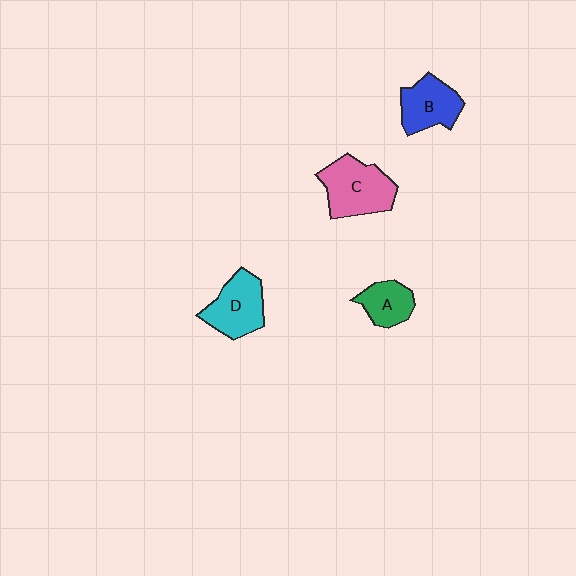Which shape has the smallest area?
Shape A (green).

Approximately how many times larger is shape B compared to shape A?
Approximately 1.3 times.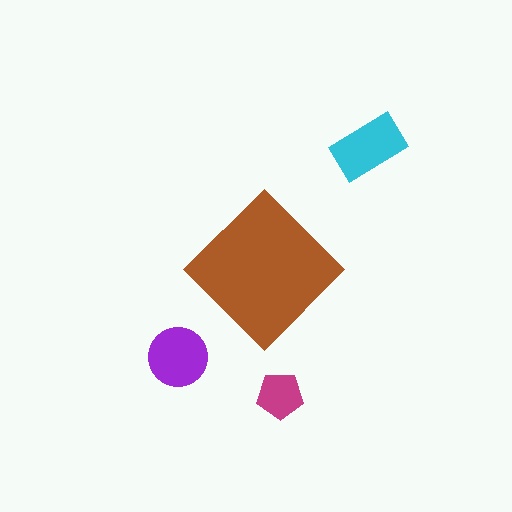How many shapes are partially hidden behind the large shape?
0 shapes are partially hidden.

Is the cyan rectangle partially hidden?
No, the cyan rectangle is fully visible.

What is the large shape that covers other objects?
A brown diamond.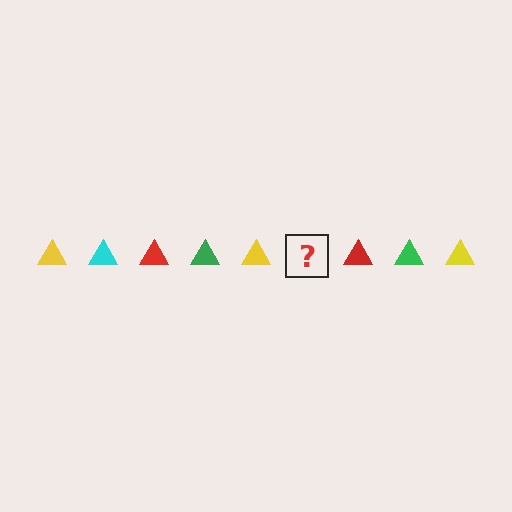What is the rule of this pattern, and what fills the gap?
The rule is that the pattern cycles through yellow, cyan, red, green triangles. The gap should be filled with a cyan triangle.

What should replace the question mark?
The question mark should be replaced with a cyan triangle.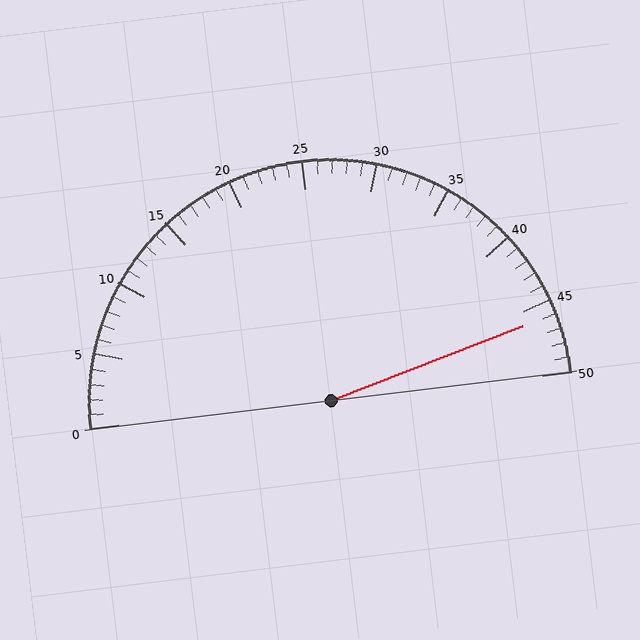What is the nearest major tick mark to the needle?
The nearest major tick mark is 45.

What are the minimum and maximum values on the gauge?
The gauge ranges from 0 to 50.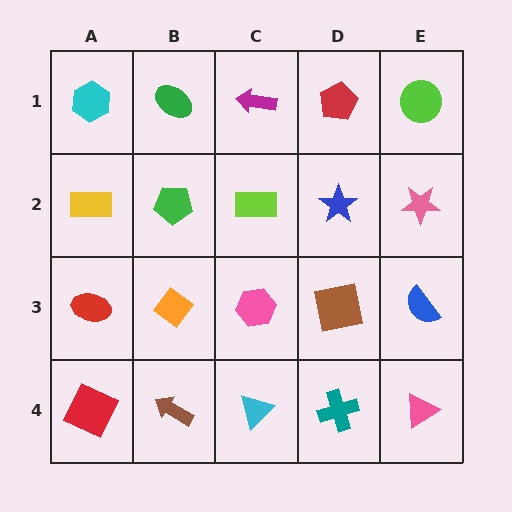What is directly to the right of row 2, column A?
A green pentagon.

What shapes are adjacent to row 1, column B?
A green pentagon (row 2, column B), a cyan hexagon (row 1, column A), a magenta arrow (row 1, column C).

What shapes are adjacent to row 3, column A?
A yellow rectangle (row 2, column A), a red square (row 4, column A), an orange diamond (row 3, column B).